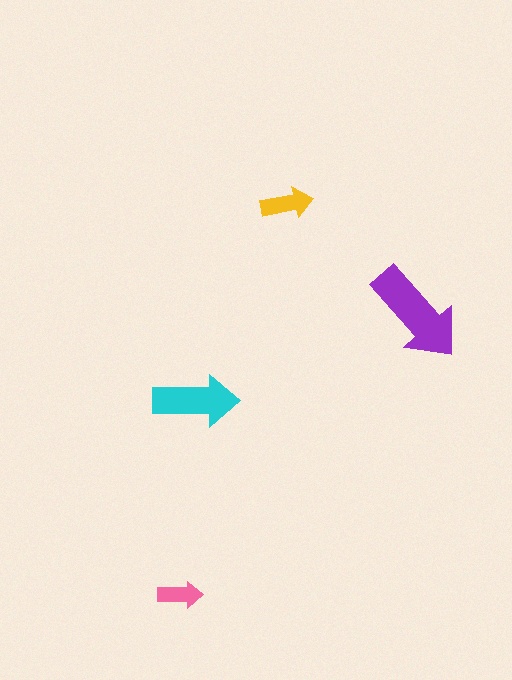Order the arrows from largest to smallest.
the purple one, the cyan one, the yellow one, the pink one.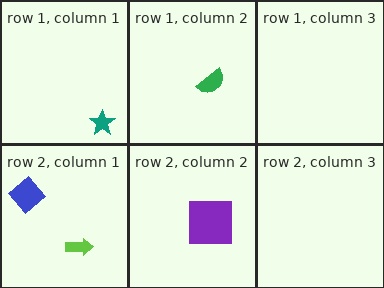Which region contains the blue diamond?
The row 2, column 1 region.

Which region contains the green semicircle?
The row 1, column 2 region.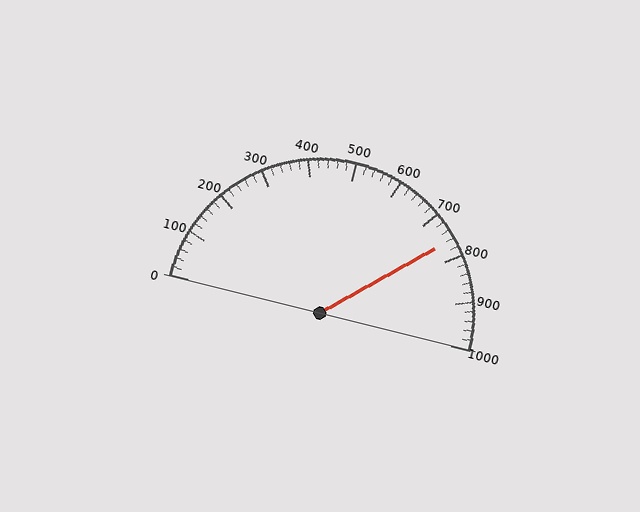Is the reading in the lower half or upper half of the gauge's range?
The reading is in the upper half of the range (0 to 1000).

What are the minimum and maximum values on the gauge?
The gauge ranges from 0 to 1000.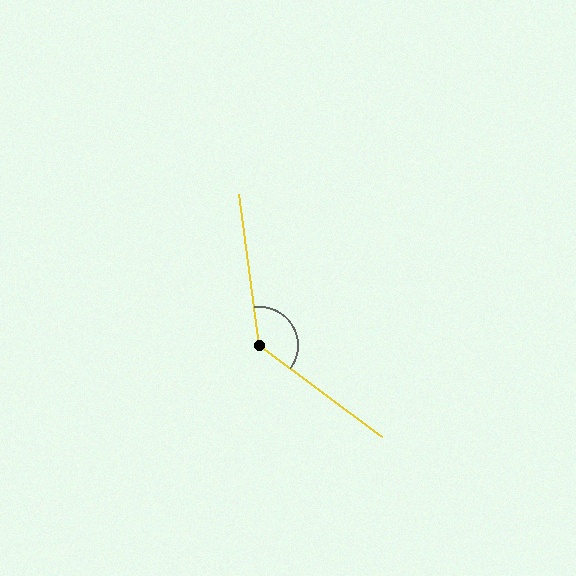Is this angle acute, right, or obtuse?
It is obtuse.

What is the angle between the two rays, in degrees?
Approximately 134 degrees.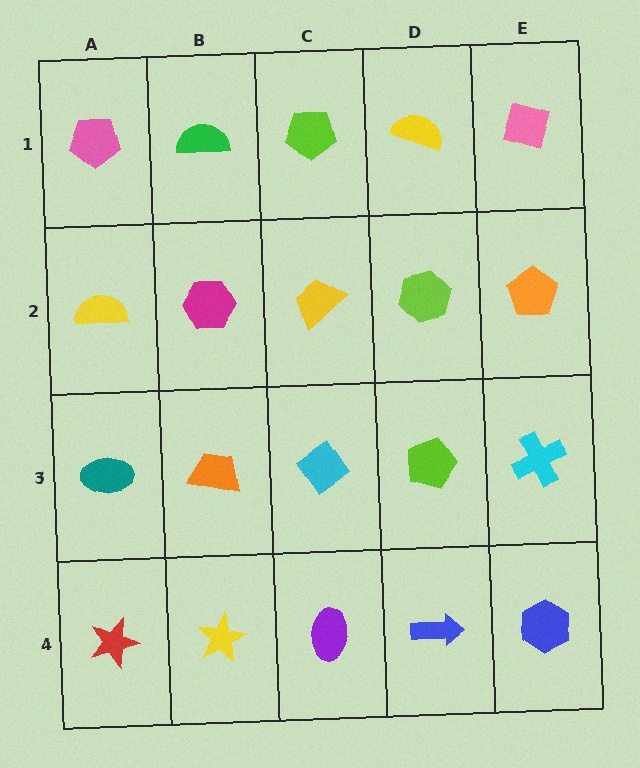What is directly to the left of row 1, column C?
A green semicircle.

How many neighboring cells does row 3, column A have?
3.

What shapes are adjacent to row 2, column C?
A lime pentagon (row 1, column C), a cyan diamond (row 3, column C), a magenta hexagon (row 2, column B), a lime hexagon (row 2, column D).